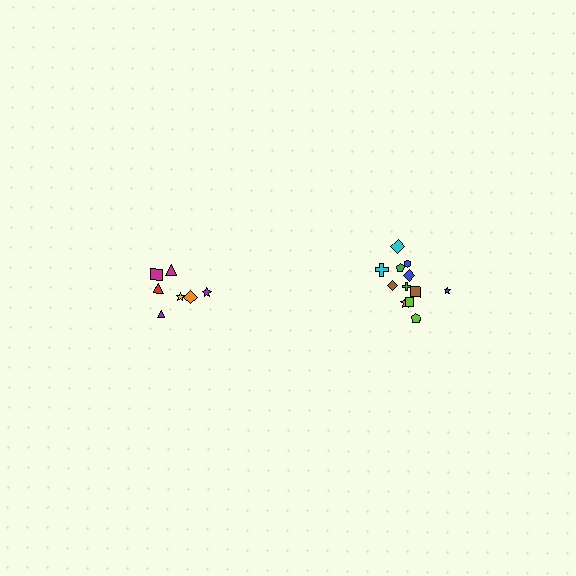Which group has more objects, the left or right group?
The right group.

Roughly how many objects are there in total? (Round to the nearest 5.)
Roughly 20 objects in total.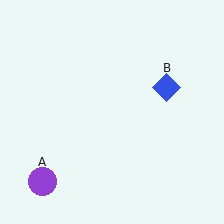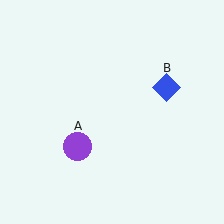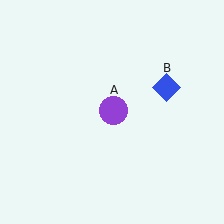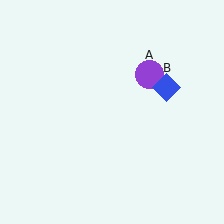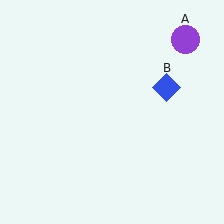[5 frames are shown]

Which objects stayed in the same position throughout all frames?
Blue diamond (object B) remained stationary.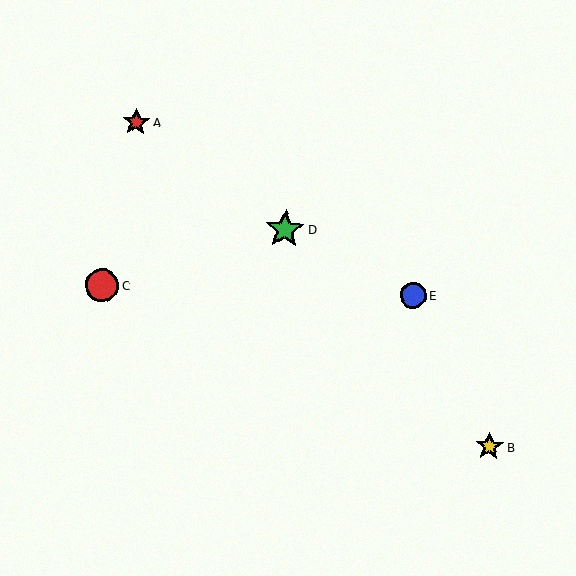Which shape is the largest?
The green star (labeled D) is the largest.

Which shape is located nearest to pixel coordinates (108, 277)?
The red circle (labeled C) at (102, 285) is nearest to that location.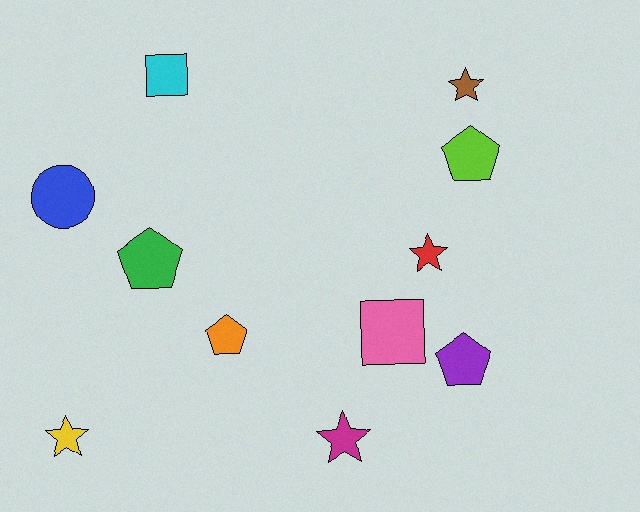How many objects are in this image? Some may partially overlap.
There are 11 objects.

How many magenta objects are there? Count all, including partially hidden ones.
There is 1 magenta object.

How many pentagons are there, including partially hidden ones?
There are 4 pentagons.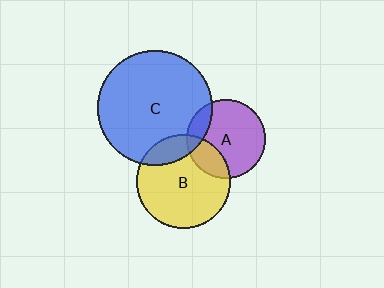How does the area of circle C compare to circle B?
Approximately 1.5 times.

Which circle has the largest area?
Circle C (blue).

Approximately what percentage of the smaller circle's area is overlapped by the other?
Approximately 15%.